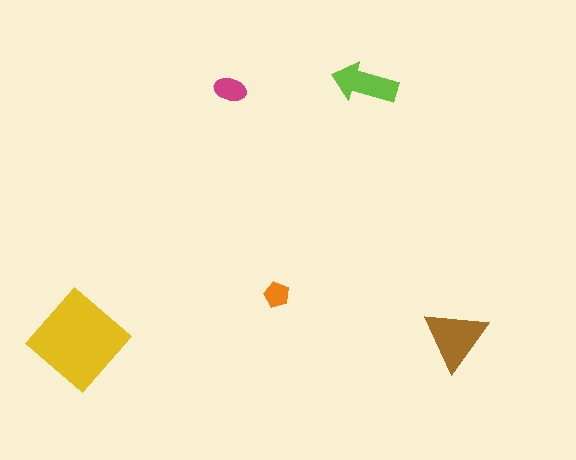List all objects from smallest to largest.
The orange pentagon, the magenta ellipse, the lime arrow, the brown triangle, the yellow diamond.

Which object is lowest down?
The yellow diamond is bottommost.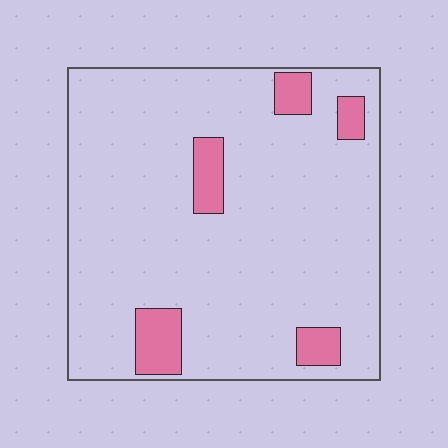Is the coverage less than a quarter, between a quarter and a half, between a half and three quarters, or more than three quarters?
Less than a quarter.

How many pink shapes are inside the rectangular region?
5.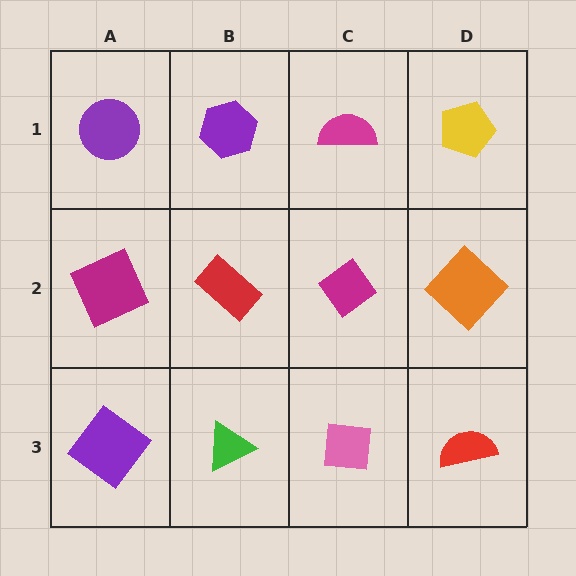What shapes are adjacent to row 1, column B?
A red rectangle (row 2, column B), a purple circle (row 1, column A), a magenta semicircle (row 1, column C).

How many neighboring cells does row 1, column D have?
2.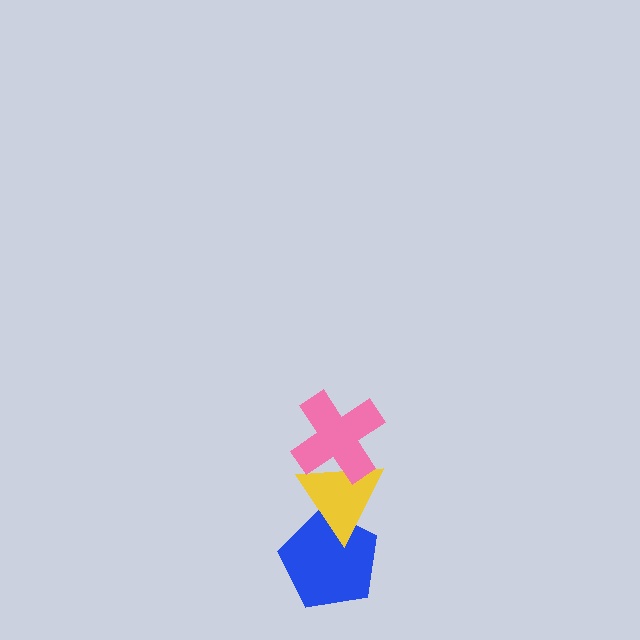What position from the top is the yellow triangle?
The yellow triangle is 2nd from the top.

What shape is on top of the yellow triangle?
The pink cross is on top of the yellow triangle.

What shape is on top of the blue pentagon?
The yellow triangle is on top of the blue pentagon.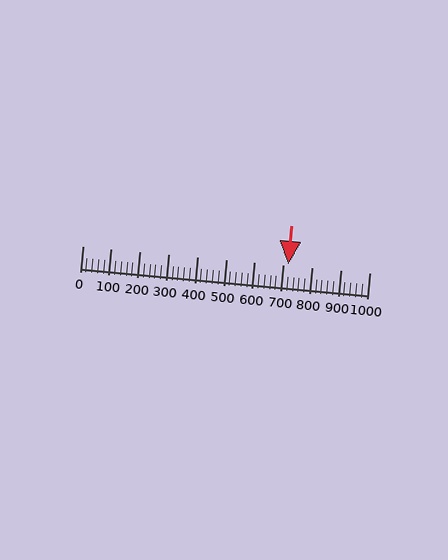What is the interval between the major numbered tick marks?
The major tick marks are spaced 100 units apart.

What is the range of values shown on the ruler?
The ruler shows values from 0 to 1000.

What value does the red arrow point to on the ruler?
The red arrow points to approximately 718.